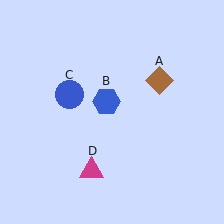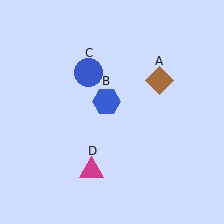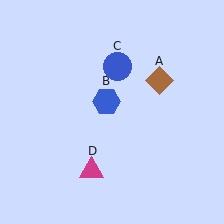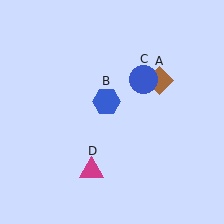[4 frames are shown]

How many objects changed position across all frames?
1 object changed position: blue circle (object C).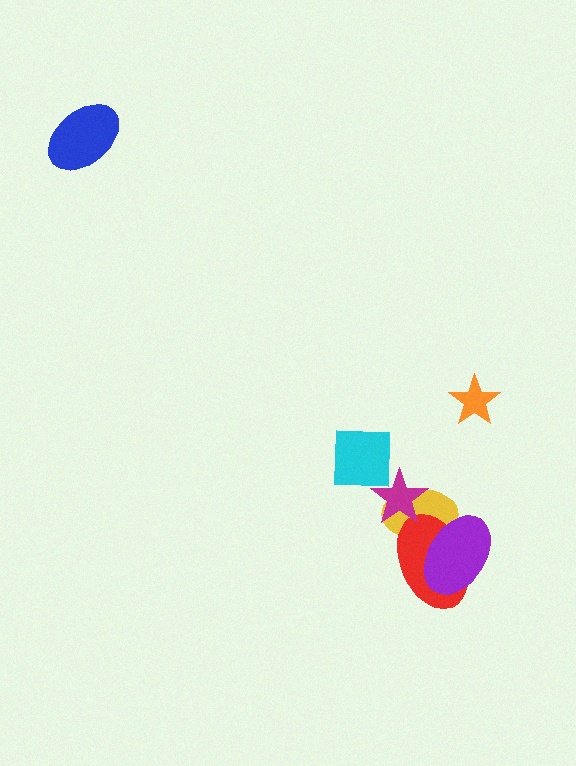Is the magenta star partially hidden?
Yes, it is partially covered by another shape.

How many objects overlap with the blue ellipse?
0 objects overlap with the blue ellipse.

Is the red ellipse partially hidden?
Yes, it is partially covered by another shape.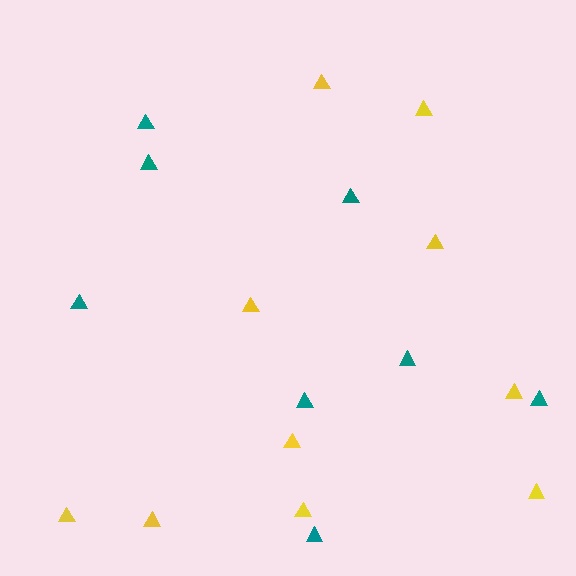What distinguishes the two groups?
There are 2 groups: one group of teal triangles (8) and one group of yellow triangles (10).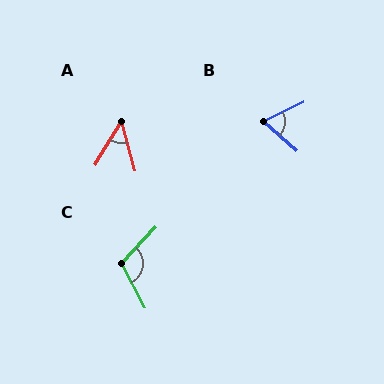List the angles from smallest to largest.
A (47°), B (67°), C (110°).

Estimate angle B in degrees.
Approximately 67 degrees.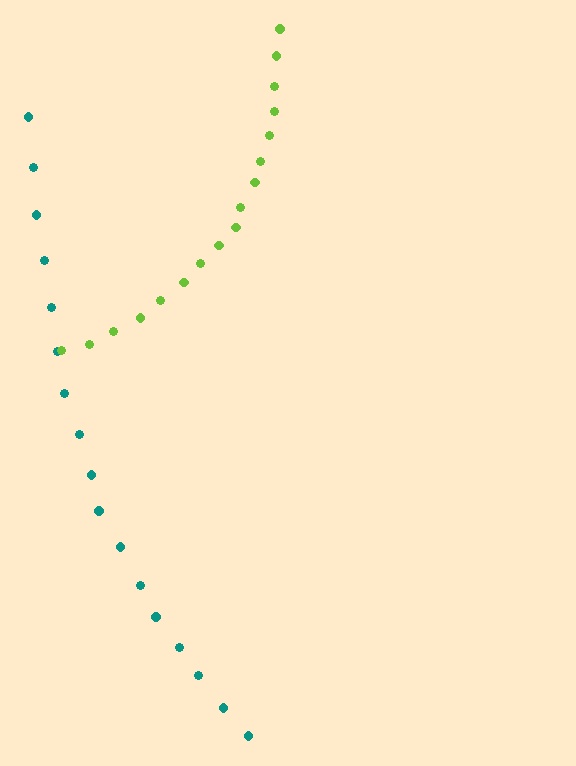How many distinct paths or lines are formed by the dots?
There are 2 distinct paths.